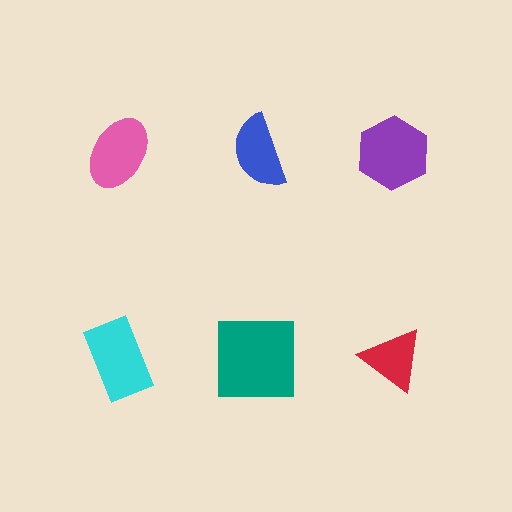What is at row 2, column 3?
A red triangle.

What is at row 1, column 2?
A blue semicircle.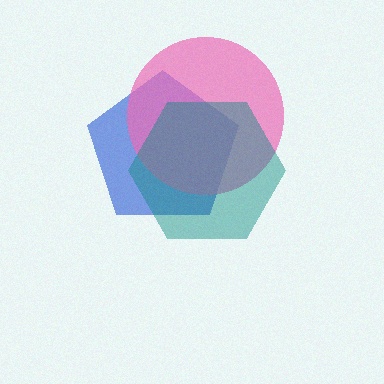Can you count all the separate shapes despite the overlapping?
Yes, there are 3 separate shapes.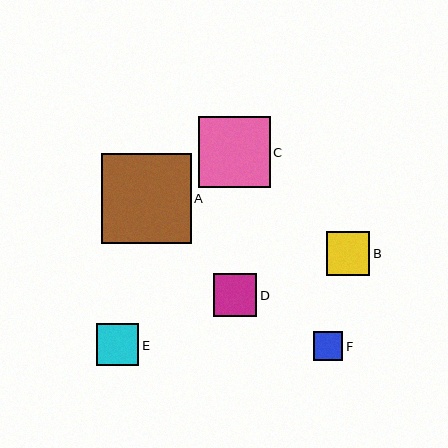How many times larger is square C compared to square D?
Square C is approximately 1.7 times the size of square D.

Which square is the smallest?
Square F is the smallest with a size of approximately 29 pixels.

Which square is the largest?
Square A is the largest with a size of approximately 89 pixels.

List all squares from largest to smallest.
From largest to smallest: A, C, D, B, E, F.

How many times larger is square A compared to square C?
Square A is approximately 1.3 times the size of square C.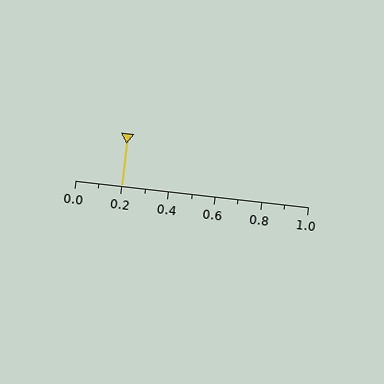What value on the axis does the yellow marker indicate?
The marker indicates approximately 0.2.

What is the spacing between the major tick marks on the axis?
The major ticks are spaced 0.2 apart.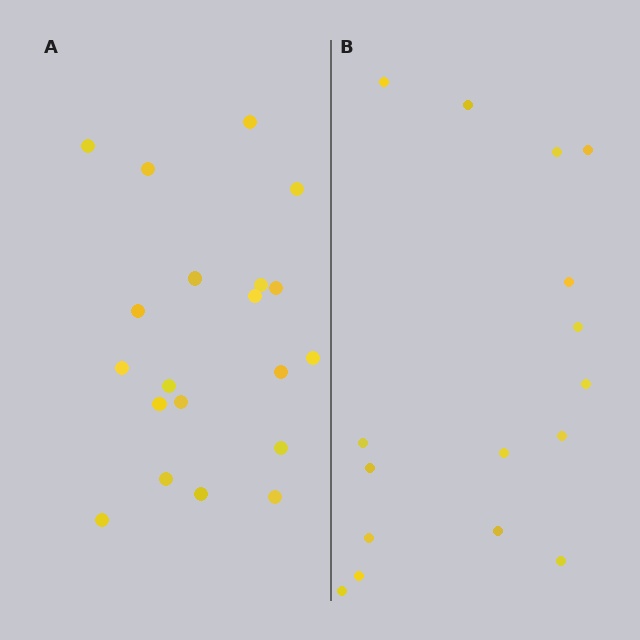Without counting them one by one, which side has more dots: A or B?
Region A (the left region) has more dots.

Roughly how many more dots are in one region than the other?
Region A has about 4 more dots than region B.